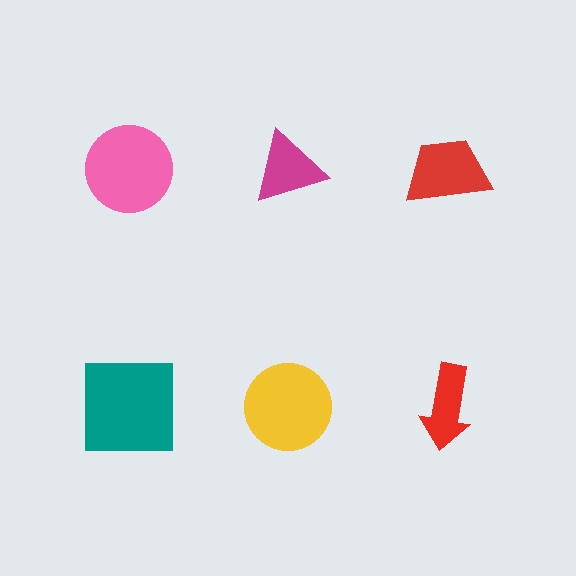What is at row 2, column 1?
A teal square.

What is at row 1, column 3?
A red trapezoid.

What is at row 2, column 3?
A red arrow.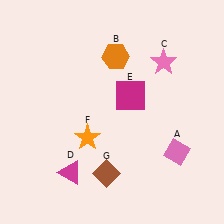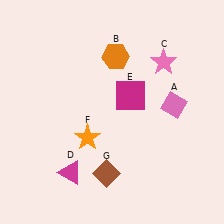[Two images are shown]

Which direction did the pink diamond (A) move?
The pink diamond (A) moved up.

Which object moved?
The pink diamond (A) moved up.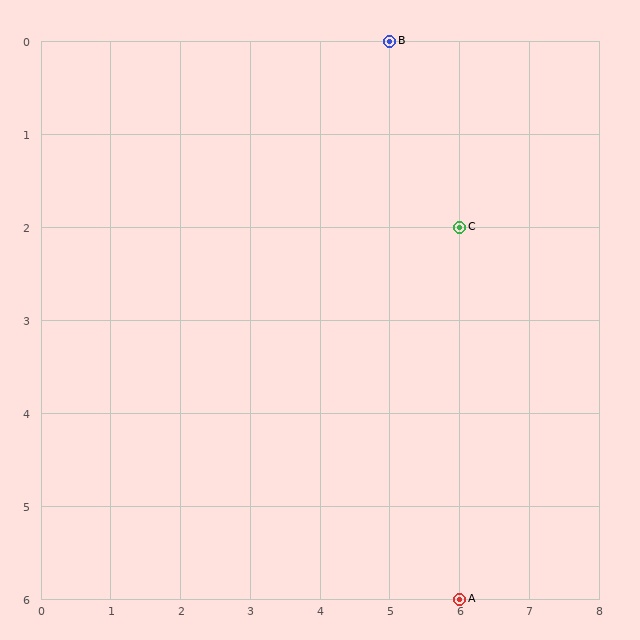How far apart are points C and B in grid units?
Points C and B are 1 column and 2 rows apart (about 2.2 grid units diagonally).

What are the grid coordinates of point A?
Point A is at grid coordinates (6, 6).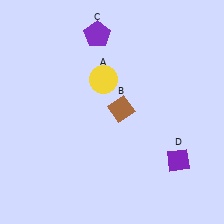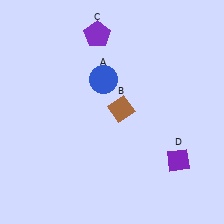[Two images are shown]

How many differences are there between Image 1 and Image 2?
There is 1 difference between the two images.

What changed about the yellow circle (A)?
In Image 1, A is yellow. In Image 2, it changed to blue.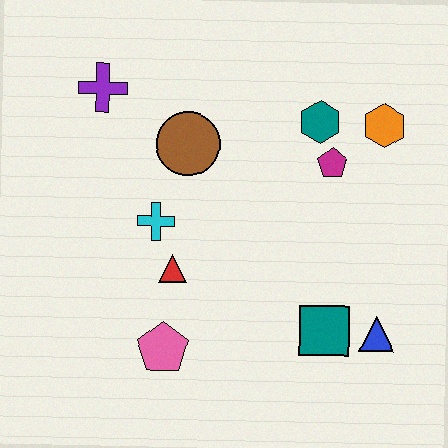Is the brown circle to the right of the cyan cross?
Yes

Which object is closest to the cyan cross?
The red triangle is closest to the cyan cross.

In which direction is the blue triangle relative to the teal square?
The blue triangle is to the right of the teal square.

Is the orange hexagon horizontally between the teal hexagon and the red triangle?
No